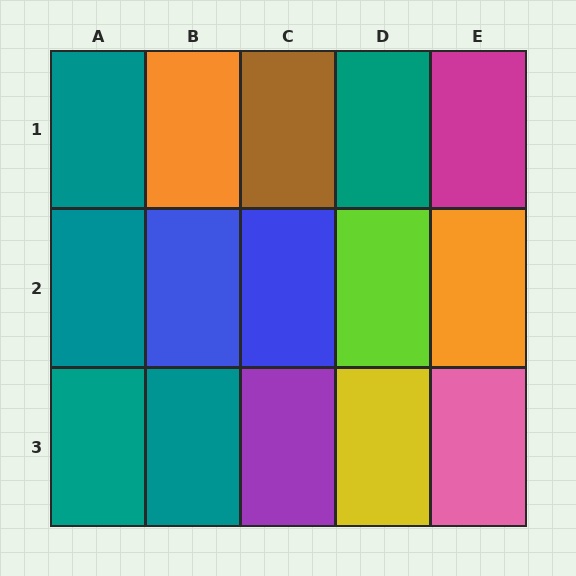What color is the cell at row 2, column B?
Blue.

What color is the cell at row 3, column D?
Yellow.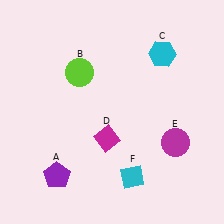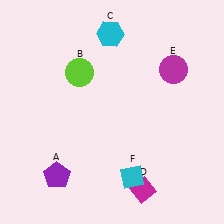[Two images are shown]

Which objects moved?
The objects that moved are: the cyan hexagon (C), the magenta diamond (D), the magenta circle (E).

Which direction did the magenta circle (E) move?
The magenta circle (E) moved up.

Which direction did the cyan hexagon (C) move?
The cyan hexagon (C) moved left.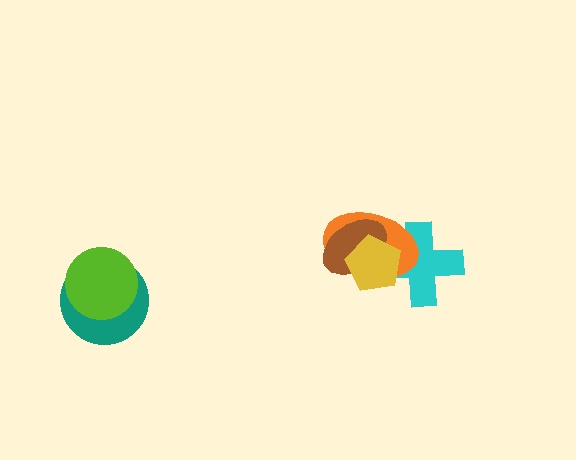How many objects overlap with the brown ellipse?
3 objects overlap with the brown ellipse.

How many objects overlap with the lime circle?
1 object overlaps with the lime circle.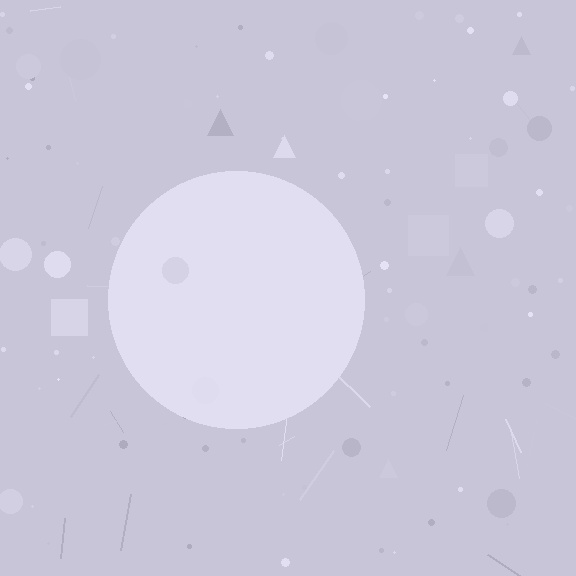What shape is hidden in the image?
A circle is hidden in the image.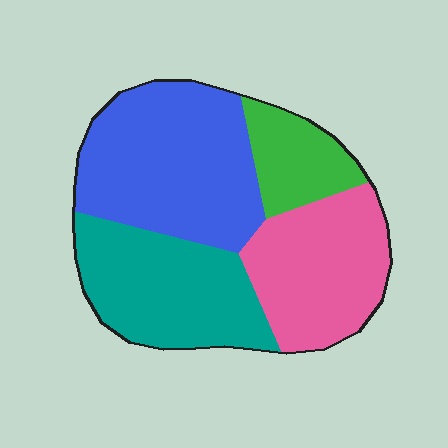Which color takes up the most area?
Blue, at roughly 35%.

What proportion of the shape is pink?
Pink takes up between a sixth and a third of the shape.